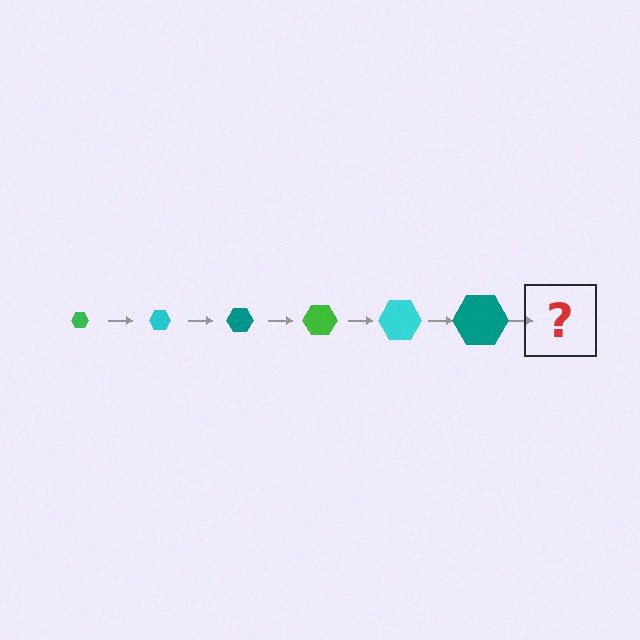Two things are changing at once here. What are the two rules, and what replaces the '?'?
The two rules are that the hexagon grows larger each step and the color cycles through green, cyan, and teal. The '?' should be a green hexagon, larger than the previous one.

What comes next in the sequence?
The next element should be a green hexagon, larger than the previous one.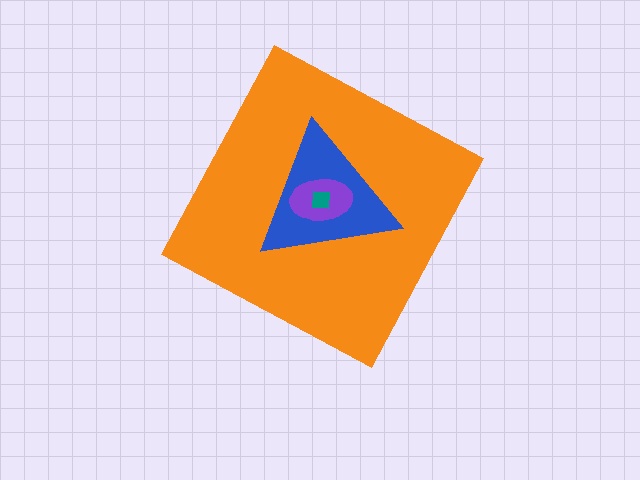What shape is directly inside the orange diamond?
The blue triangle.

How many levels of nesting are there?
4.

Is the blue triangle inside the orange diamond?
Yes.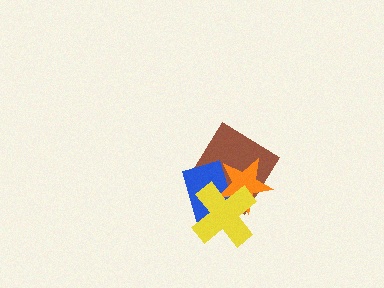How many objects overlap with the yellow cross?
3 objects overlap with the yellow cross.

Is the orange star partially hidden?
Yes, it is partially covered by another shape.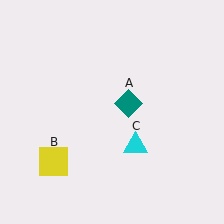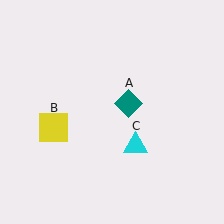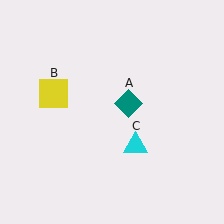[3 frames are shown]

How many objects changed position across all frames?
1 object changed position: yellow square (object B).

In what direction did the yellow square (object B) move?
The yellow square (object B) moved up.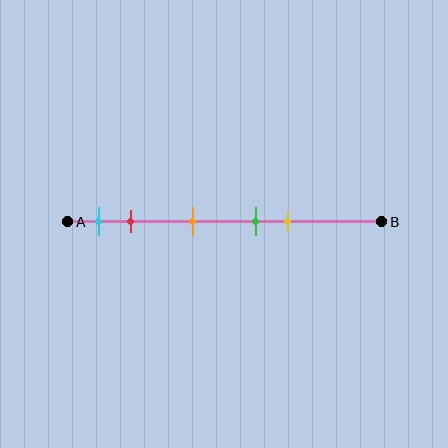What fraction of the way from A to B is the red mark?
The red mark is approximately 20% (0.2) of the way from A to B.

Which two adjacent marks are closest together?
The green and yellow marks are the closest adjacent pair.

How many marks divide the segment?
There are 5 marks dividing the segment.